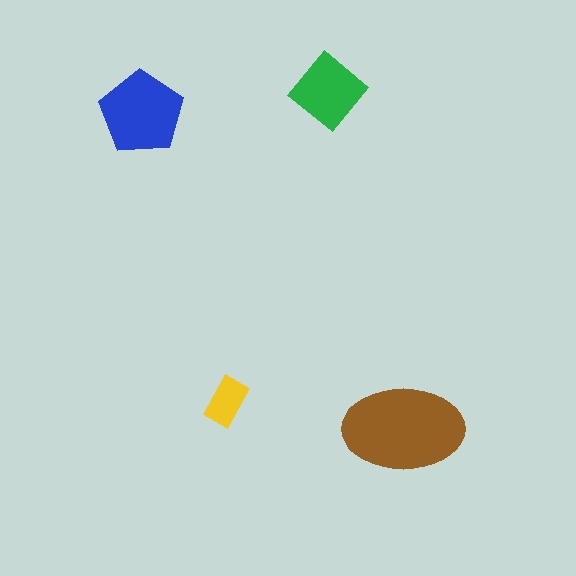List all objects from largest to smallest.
The brown ellipse, the blue pentagon, the green diamond, the yellow rectangle.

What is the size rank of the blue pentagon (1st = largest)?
2nd.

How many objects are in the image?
There are 4 objects in the image.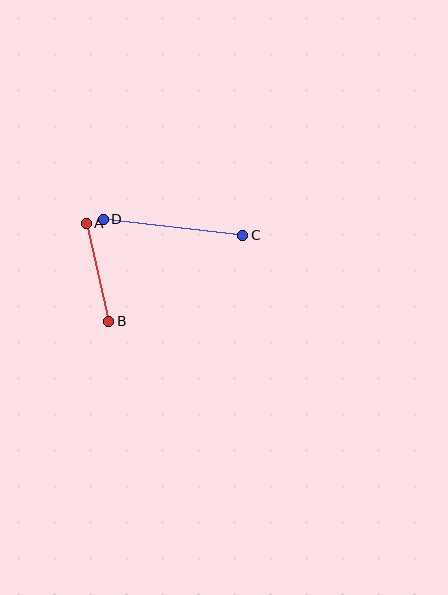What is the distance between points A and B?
The distance is approximately 101 pixels.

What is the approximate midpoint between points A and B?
The midpoint is at approximately (97, 272) pixels.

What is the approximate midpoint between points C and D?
The midpoint is at approximately (173, 227) pixels.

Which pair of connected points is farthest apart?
Points C and D are farthest apart.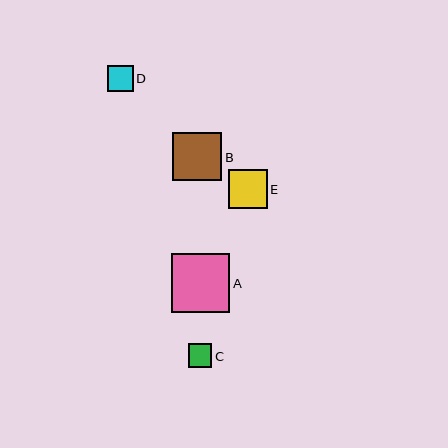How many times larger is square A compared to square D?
Square A is approximately 2.2 times the size of square D.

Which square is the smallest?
Square C is the smallest with a size of approximately 24 pixels.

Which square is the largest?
Square A is the largest with a size of approximately 58 pixels.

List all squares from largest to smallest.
From largest to smallest: A, B, E, D, C.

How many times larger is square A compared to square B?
Square A is approximately 1.2 times the size of square B.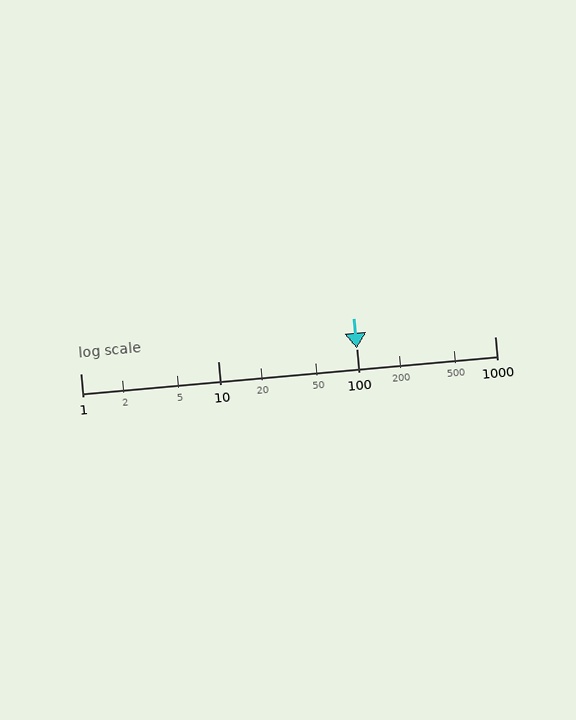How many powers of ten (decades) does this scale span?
The scale spans 3 decades, from 1 to 1000.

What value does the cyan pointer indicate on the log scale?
The pointer indicates approximately 100.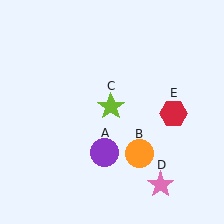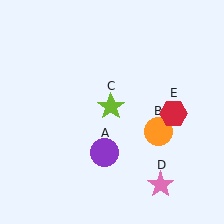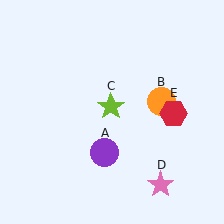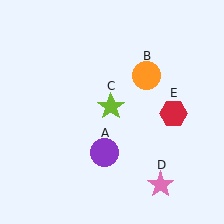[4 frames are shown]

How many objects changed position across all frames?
1 object changed position: orange circle (object B).